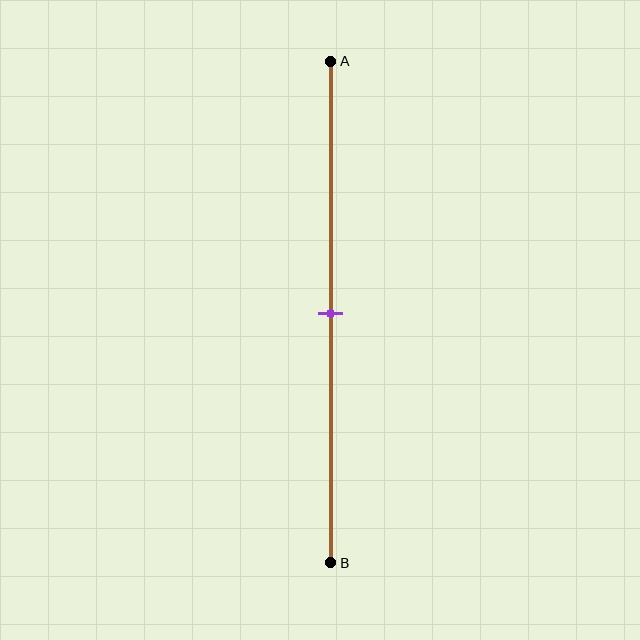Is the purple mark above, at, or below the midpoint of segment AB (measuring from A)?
The purple mark is approximately at the midpoint of segment AB.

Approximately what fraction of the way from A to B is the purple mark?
The purple mark is approximately 50% of the way from A to B.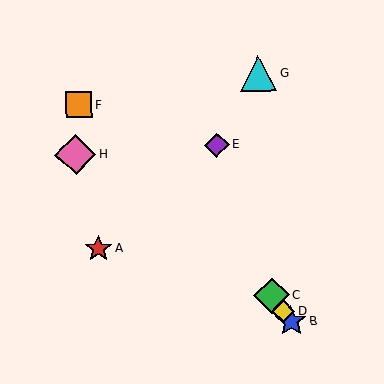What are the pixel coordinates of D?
Object D is at (284, 312).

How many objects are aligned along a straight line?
3 objects (B, C, D) are aligned along a straight line.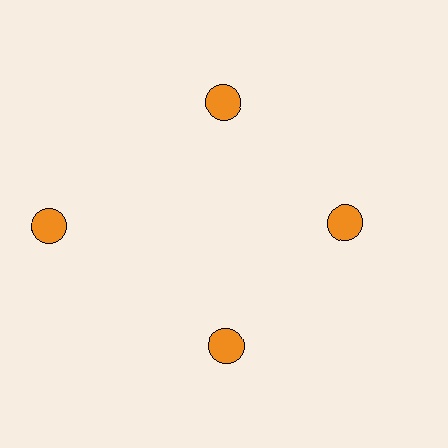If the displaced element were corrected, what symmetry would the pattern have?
It would have 4-fold rotational symmetry — the pattern would map onto itself every 90 degrees.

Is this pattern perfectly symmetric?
No. The 4 orange circles are arranged in a ring, but one element near the 9 o'clock position is pushed outward from the center, breaking the 4-fold rotational symmetry.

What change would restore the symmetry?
The symmetry would be restored by moving it inward, back onto the ring so that all 4 circles sit at equal angles and equal distance from the center.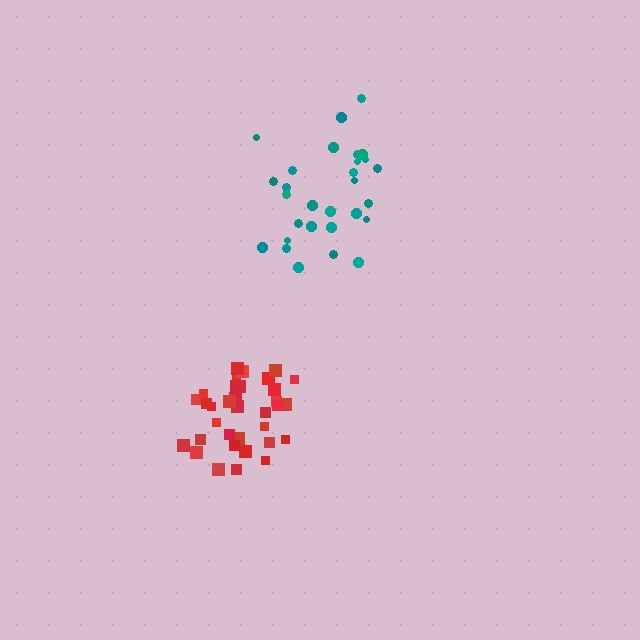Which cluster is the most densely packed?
Red.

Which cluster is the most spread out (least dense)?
Teal.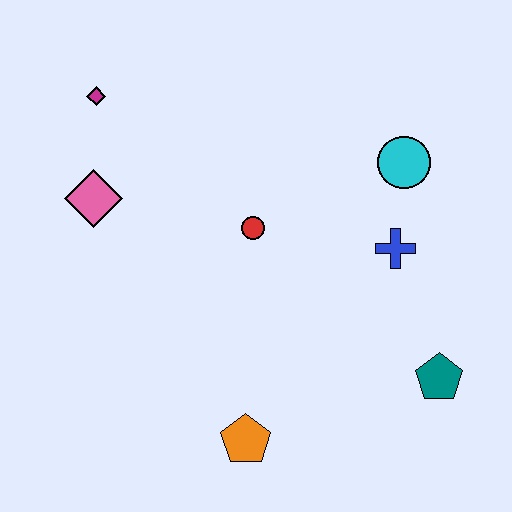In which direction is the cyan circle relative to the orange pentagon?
The cyan circle is above the orange pentagon.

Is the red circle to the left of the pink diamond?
No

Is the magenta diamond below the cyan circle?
No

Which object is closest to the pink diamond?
The magenta diamond is closest to the pink diamond.